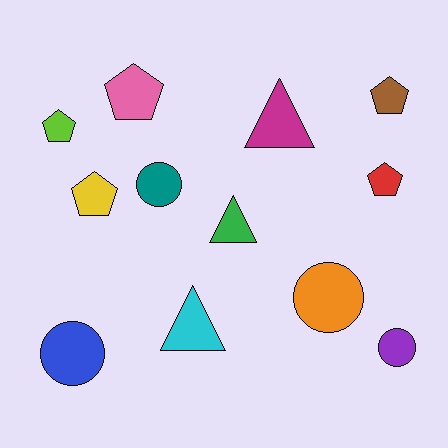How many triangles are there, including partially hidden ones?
There are 3 triangles.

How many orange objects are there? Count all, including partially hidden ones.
There is 1 orange object.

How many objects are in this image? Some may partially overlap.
There are 12 objects.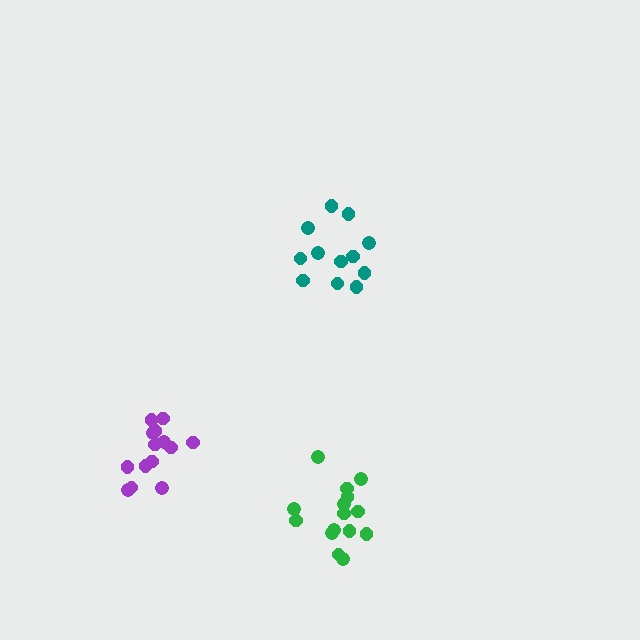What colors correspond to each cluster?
The clusters are colored: teal, green, purple.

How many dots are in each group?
Group 1: 12 dots, Group 2: 15 dots, Group 3: 14 dots (41 total).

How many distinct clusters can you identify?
There are 3 distinct clusters.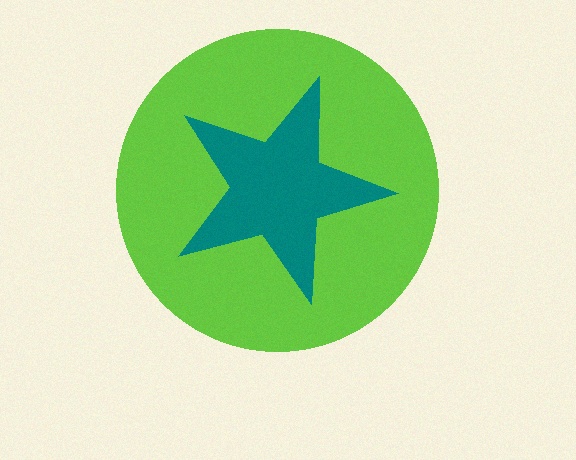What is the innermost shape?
The teal star.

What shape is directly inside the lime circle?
The teal star.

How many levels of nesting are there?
2.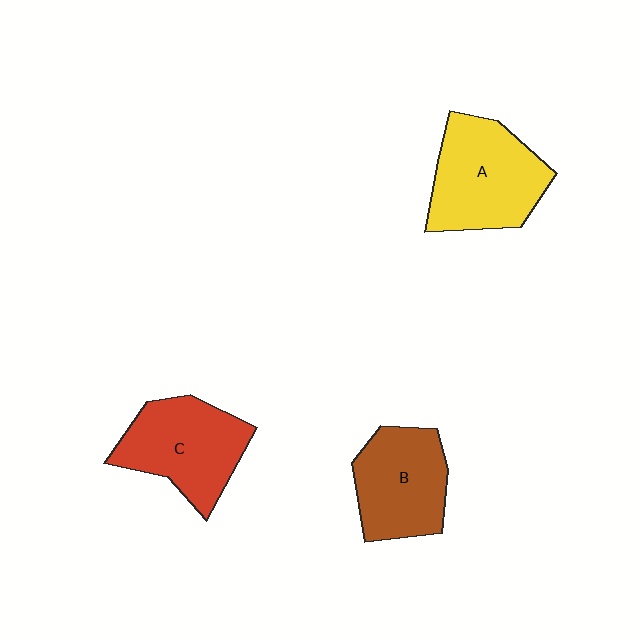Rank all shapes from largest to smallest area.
From largest to smallest: A (yellow), C (red), B (brown).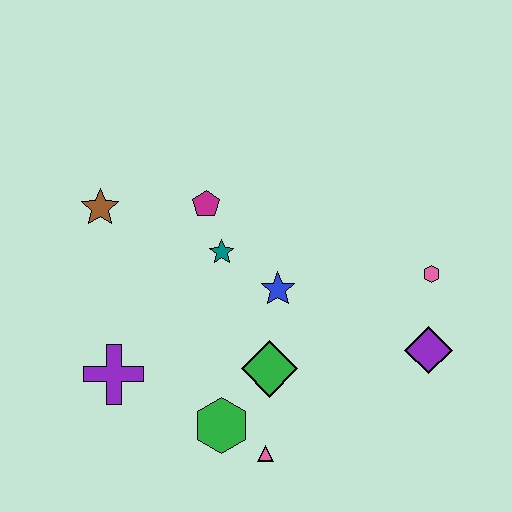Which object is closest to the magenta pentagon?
The teal star is closest to the magenta pentagon.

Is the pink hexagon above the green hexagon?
Yes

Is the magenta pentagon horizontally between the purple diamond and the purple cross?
Yes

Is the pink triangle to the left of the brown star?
No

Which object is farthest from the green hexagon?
The pink hexagon is farthest from the green hexagon.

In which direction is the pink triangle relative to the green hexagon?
The pink triangle is to the right of the green hexagon.